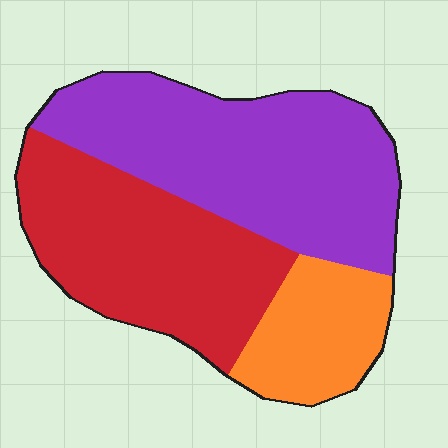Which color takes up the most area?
Purple, at roughly 45%.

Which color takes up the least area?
Orange, at roughly 15%.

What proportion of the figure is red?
Red takes up between a quarter and a half of the figure.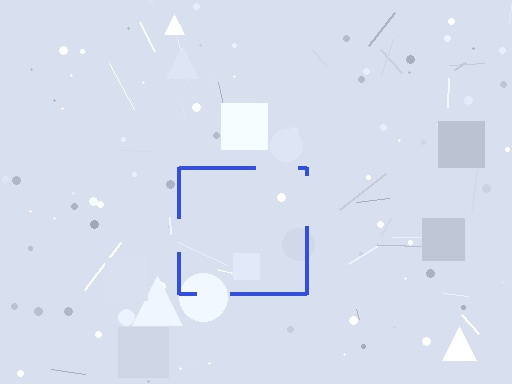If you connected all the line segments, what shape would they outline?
They would outline a square.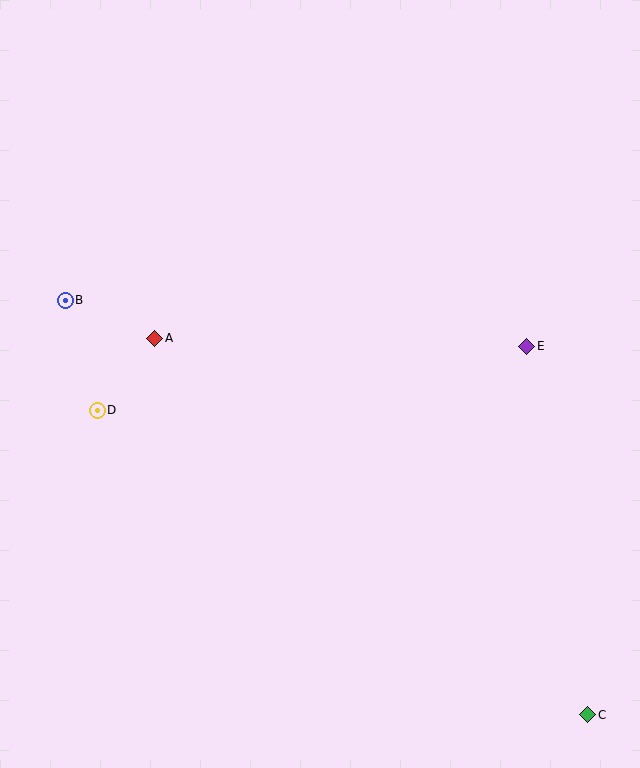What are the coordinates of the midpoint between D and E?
The midpoint between D and E is at (312, 378).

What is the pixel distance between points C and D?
The distance between C and D is 577 pixels.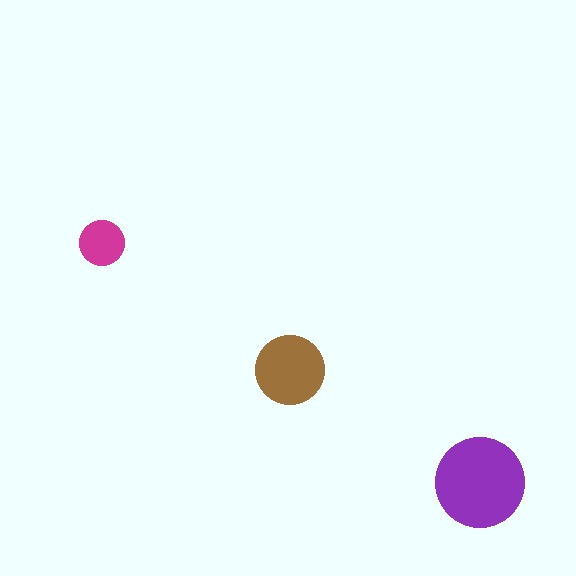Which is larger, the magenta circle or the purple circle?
The purple one.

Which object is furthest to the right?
The purple circle is rightmost.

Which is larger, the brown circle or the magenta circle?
The brown one.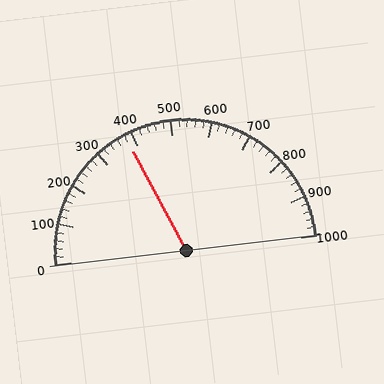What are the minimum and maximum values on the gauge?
The gauge ranges from 0 to 1000.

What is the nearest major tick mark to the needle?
The nearest major tick mark is 400.